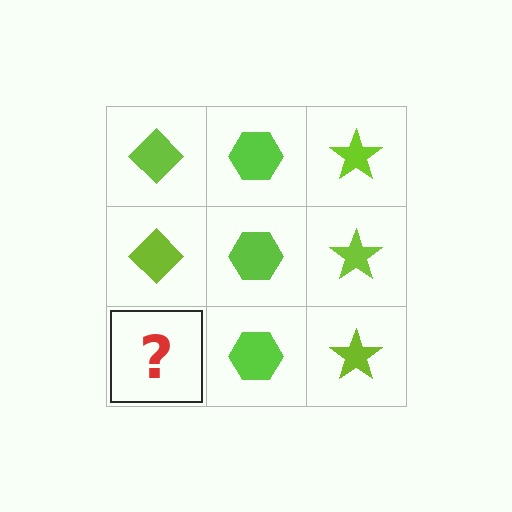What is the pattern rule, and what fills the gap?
The rule is that each column has a consistent shape. The gap should be filled with a lime diamond.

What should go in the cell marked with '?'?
The missing cell should contain a lime diamond.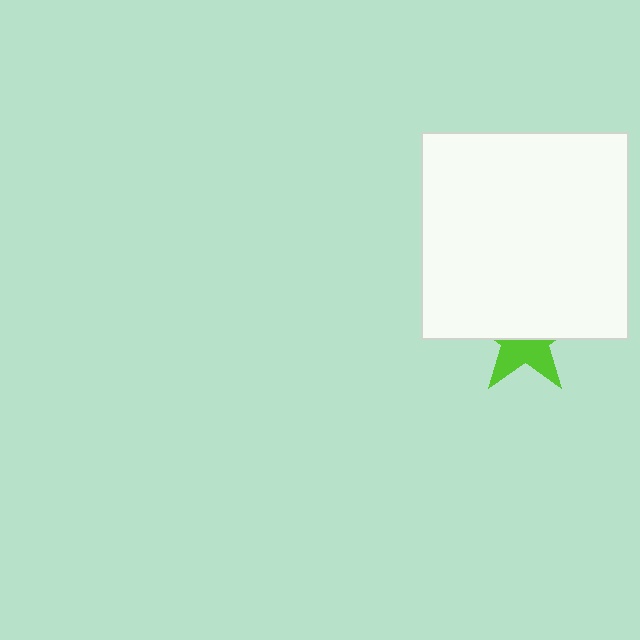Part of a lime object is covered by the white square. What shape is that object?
It is a star.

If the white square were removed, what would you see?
You would see the complete lime star.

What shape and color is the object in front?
The object in front is a white square.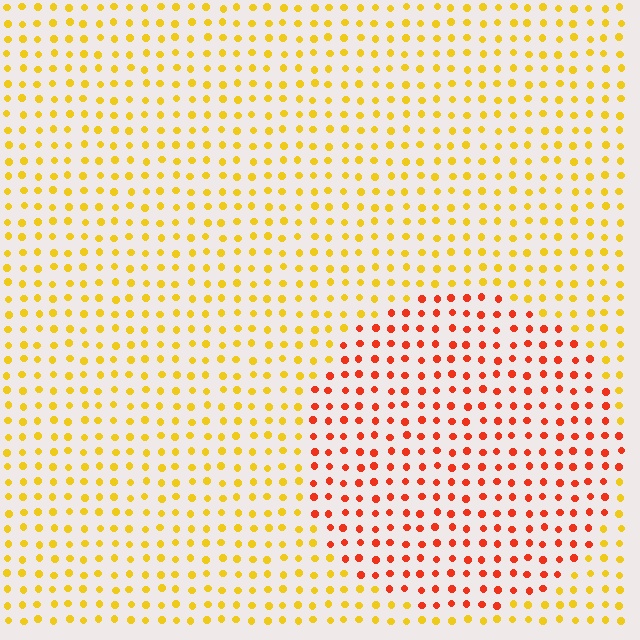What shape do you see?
I see a circle.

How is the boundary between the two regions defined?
The boundary is defined purely by a slight shift in hue (about 44 degrees). Spacing, size, and orientation are identical on both sides.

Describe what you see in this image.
The image is filled with small yellow elements in a uniform arrangement. A circle-shaped region is visible where the elements are tinted to a slightly different hue, forming a subtle color boundary.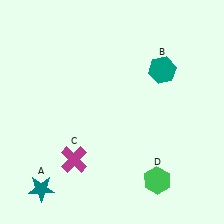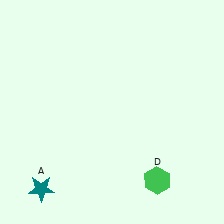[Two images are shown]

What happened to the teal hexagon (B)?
The teal hexagon (B) was removed in Image 2. It was in the top-right area of Image 1.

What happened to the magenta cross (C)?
The magenta cross (C) was removed in Image 2. It was in the bottom-left area of Image 1.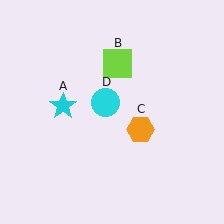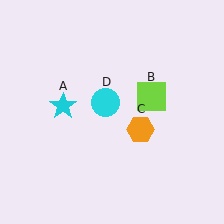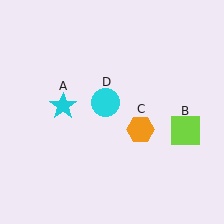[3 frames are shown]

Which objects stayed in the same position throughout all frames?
Cyan star (object A) and orange hexagon (object C) and cyan circle (object D) remained stationary.